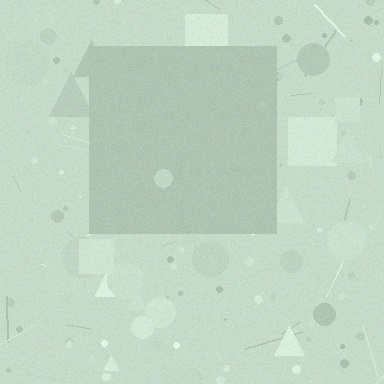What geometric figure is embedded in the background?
A square is embedded in the background.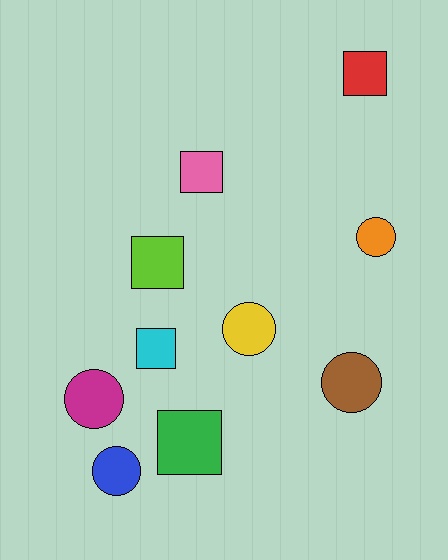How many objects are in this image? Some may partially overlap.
There are 10 objects.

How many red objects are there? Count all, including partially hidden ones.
There is 1 red object.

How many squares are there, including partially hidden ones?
There are 5 squares.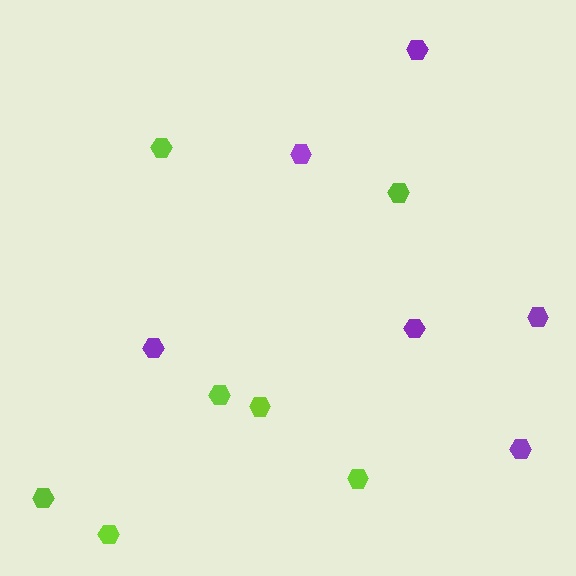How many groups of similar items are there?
There are 2 groups: one group of purple hexagons (6) and one group of lime hexagons (7).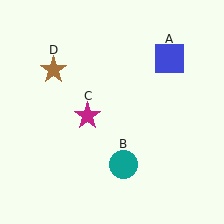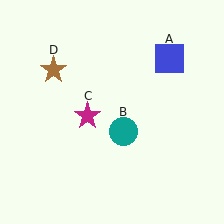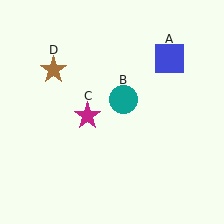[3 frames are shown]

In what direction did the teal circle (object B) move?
The teal circle (object B) moved up.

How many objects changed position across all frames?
1 object changed position: teal circle (object B).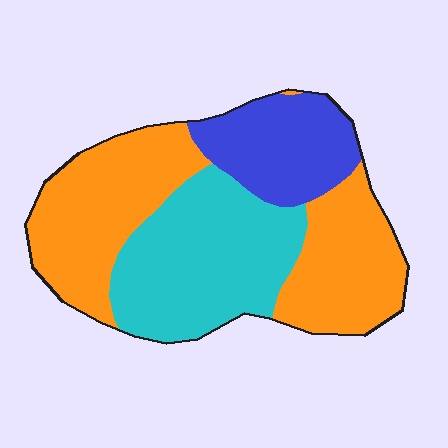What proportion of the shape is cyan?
Cyan covers about 35% of the shape.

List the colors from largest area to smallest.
From largest to smallest: orange, cyan, blue.